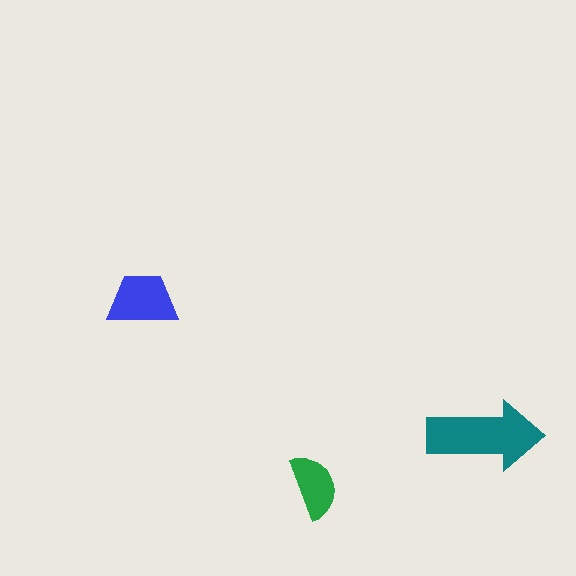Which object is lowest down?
The green semicircle is bottommost.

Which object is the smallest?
The green semicircle.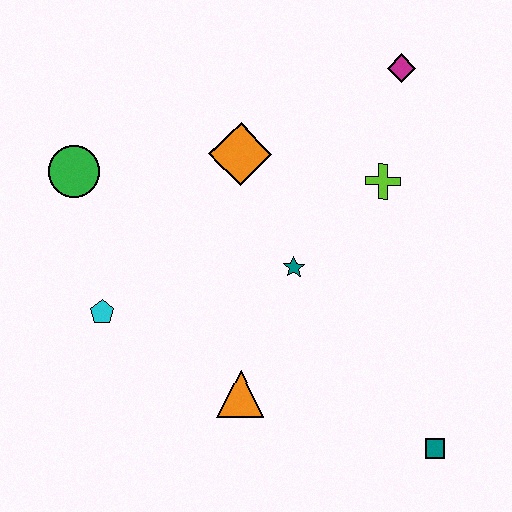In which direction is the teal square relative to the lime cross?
The teal square is below the lime cross.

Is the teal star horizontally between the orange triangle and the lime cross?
Yes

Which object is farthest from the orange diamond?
The teal square is farthest from the orange diamond.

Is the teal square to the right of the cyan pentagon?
Yes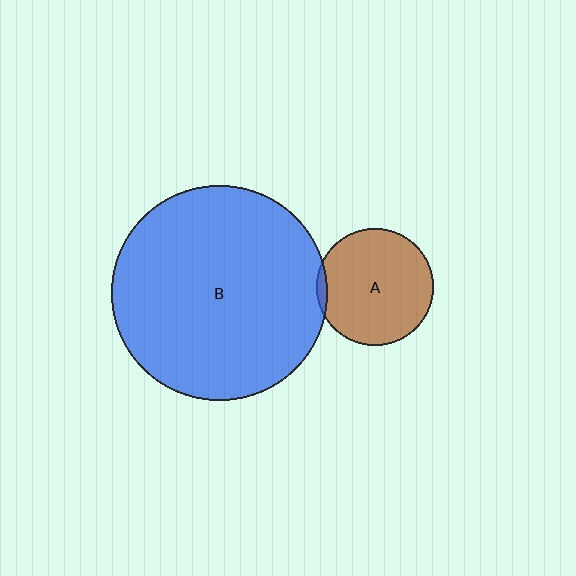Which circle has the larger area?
Circle B (blue).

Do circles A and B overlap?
Yes.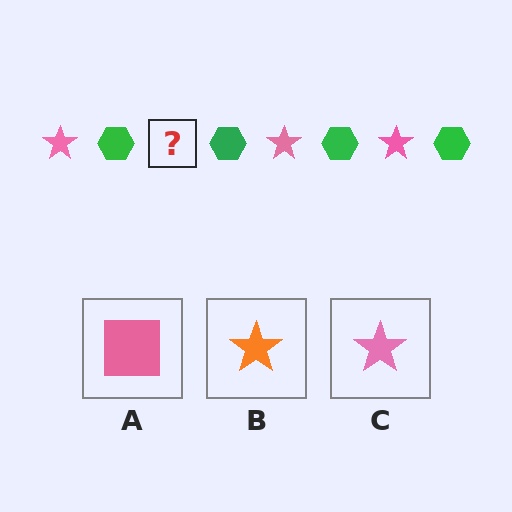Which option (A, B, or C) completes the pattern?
C.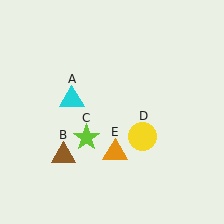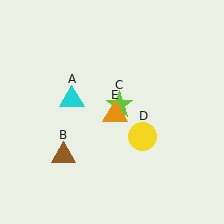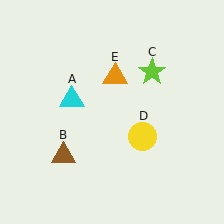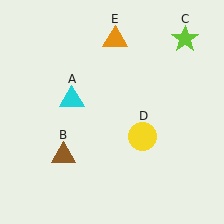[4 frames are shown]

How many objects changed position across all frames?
2 objects changed position: lime star (object C), orange triangle (object E).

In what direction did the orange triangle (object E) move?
The orange triangle (object E) moved up.